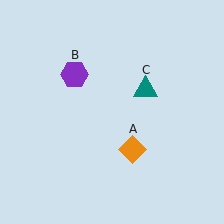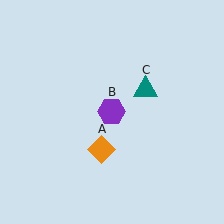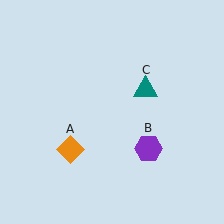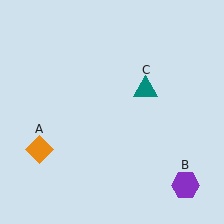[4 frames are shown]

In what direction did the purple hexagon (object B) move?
The purple hexagon (object B) moved down and to the right.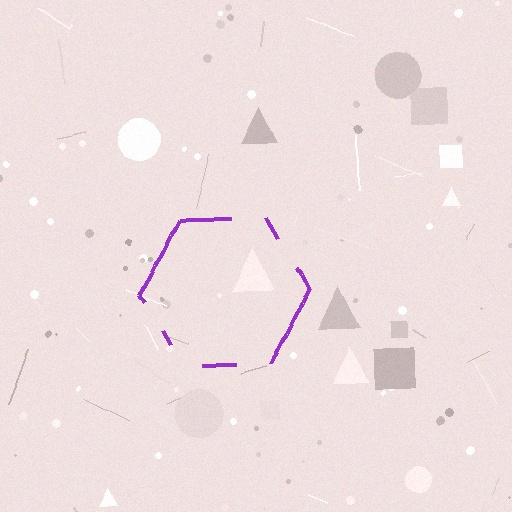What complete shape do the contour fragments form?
The contour fragments form a hexagon.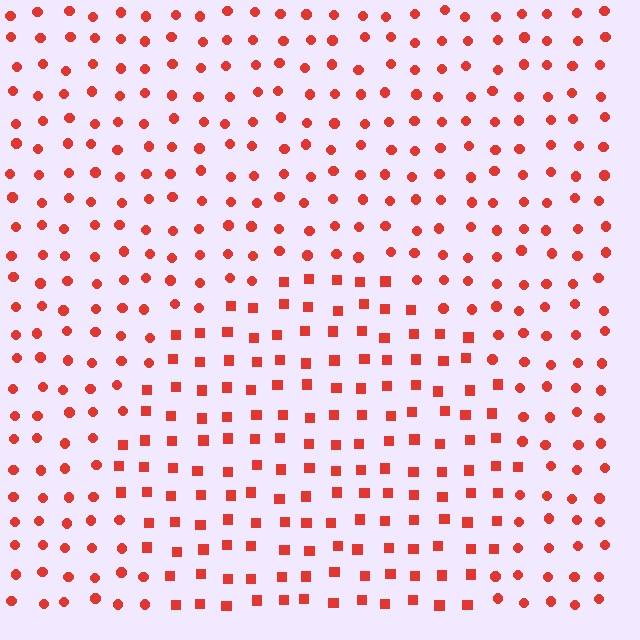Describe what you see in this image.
The image is filled with small red elements arranged in a uniform grid. A circle-shaped region contains squares, while the surrounding area contains circles. The boundary is defined purely by the change in element shape.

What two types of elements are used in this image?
The image uses squares inside the circle region and circles outside it.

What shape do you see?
I see a circle.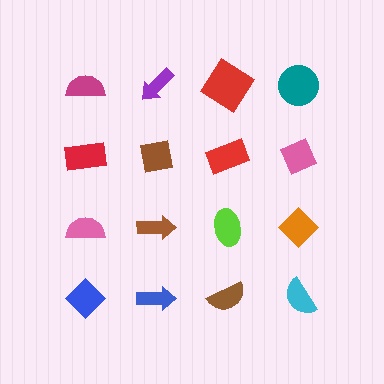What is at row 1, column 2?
A purple arrow.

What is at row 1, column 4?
A teal circle.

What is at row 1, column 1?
A magenta semicircle.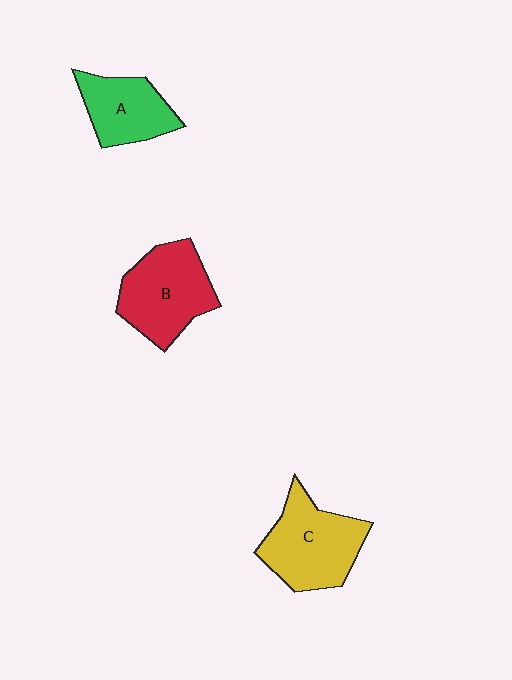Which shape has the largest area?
Shape C (yellow).